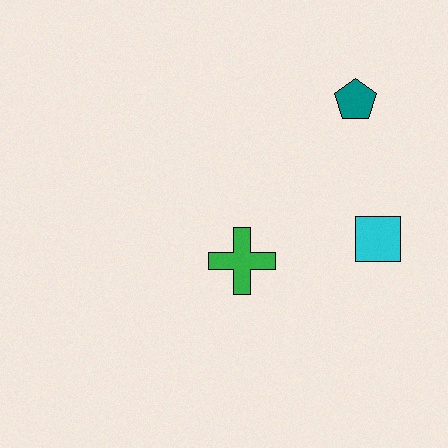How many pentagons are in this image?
There is 1 pentagon.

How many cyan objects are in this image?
There is 1 cyan object.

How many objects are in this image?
There are 3 objects.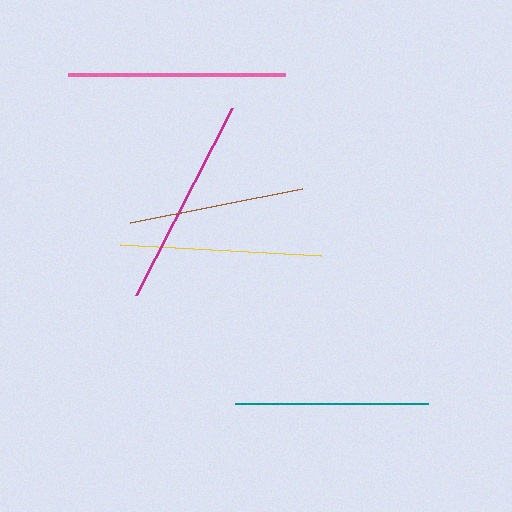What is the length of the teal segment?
The teal segment is approximately 193 pixels long.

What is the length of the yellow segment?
The yellow segment is approximately 201 pixels long.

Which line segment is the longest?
The pink line is the longest at approximately 217 pixels.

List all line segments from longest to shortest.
From longest to shortest: pink, magenta, yellow, teal, brown.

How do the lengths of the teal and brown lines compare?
The teal and brown lines are approximately the same length.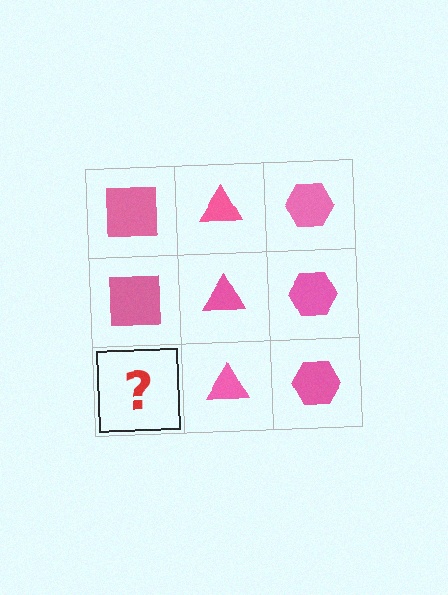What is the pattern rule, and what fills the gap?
The rule is that each column has a consistent shape. The gap should be filled with a pink square.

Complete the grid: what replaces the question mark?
The question mark should be replaced with a pink square.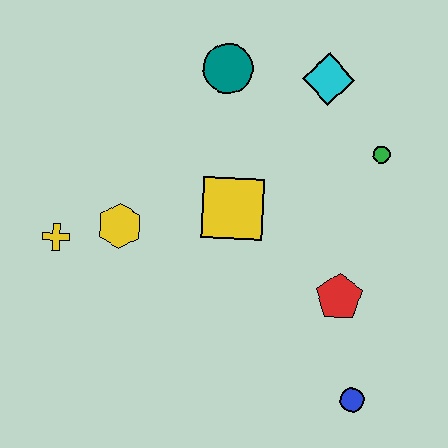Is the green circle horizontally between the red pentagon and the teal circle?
No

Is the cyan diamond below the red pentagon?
No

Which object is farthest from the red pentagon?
The yellow cross is farthest from the red pentagon.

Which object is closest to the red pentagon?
The blue circle is closest to the red pentagon.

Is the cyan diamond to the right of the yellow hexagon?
Yes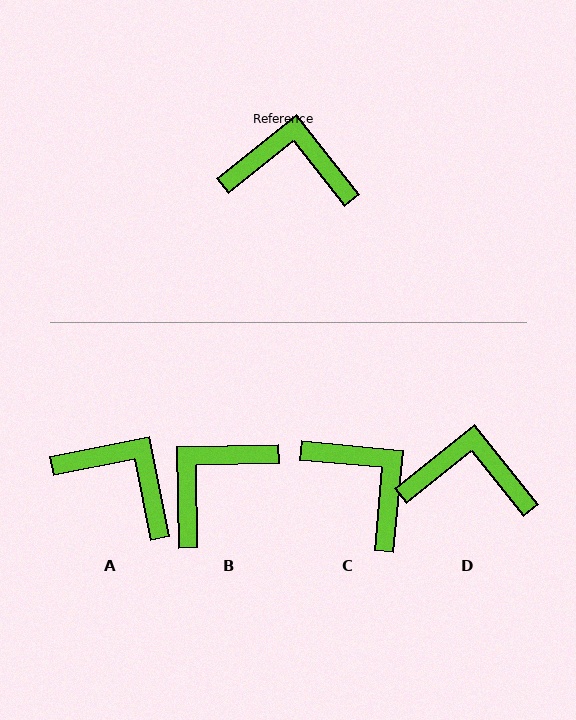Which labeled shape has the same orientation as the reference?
D.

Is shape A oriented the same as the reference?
No, it is off by about 27 degrees.